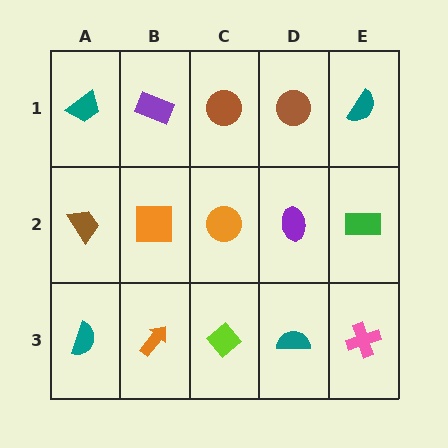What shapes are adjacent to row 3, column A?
A brown trapezoid (row 2, column A), an orange arrow (row 3, column B).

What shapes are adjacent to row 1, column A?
A brown trapezoid (row 2, column A), a purple rectangle (row 1, column B).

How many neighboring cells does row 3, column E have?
2.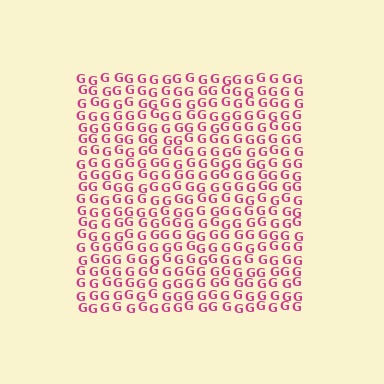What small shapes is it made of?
It is made of small letter G's.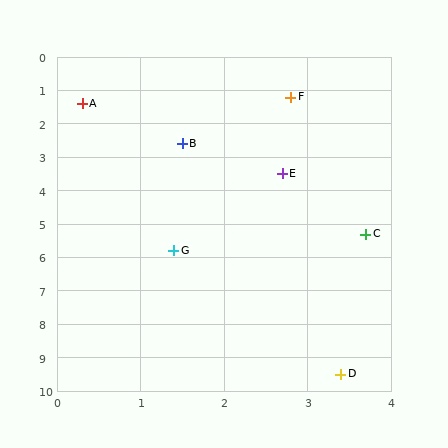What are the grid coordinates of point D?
Point D is at approximately (3.4, 9.5).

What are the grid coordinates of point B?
Point B is at approximately (1.5, 2.6).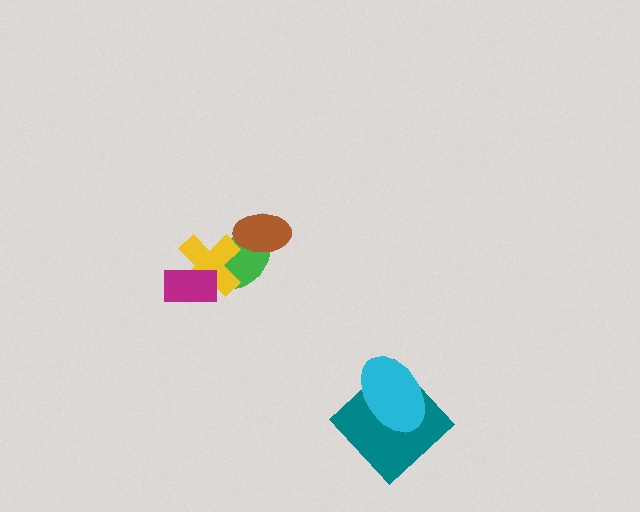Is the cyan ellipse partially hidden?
No, no other shape covers it.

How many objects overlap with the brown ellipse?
1 object overlaps with the brown ellipse.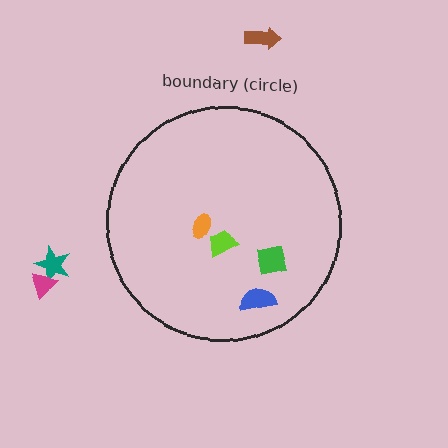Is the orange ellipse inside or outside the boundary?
Inside.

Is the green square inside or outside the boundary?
Inside.